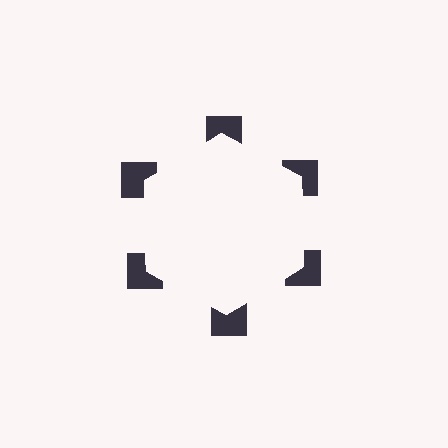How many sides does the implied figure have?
6 sides.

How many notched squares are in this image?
There are 6 — one at each vertex of the illusory hexagon.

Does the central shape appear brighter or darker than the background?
It typically appears slightly brighter than the background, even though no actual brightness change is drawn.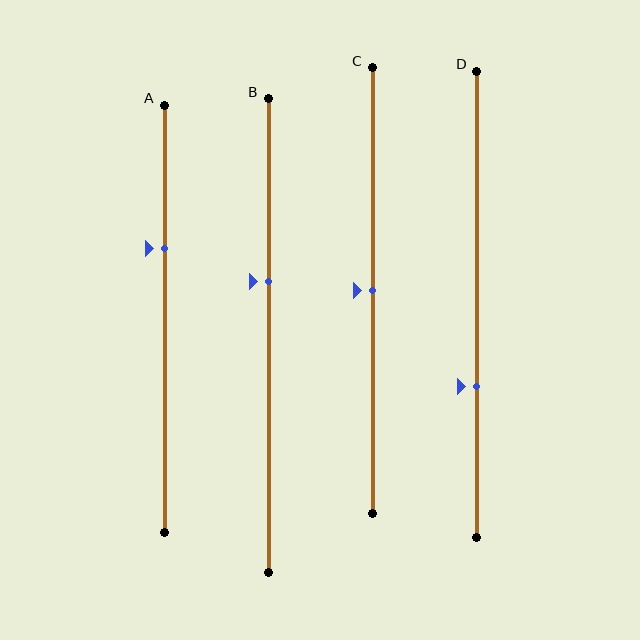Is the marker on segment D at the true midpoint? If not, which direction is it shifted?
No, the marker on segment D is shifted downward by about 18% of the segment length.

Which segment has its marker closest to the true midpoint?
Segment C has its marker closest to the true midpoint.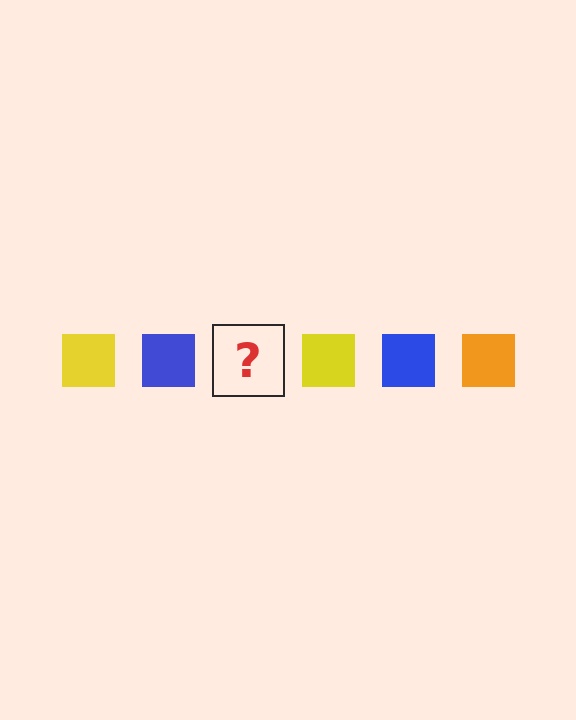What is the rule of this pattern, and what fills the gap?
The rule is that the pattern cycles through yellow, blue, orange squares. The gap should be filled with an orange square.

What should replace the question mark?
The question mark should be replaced with an orange square.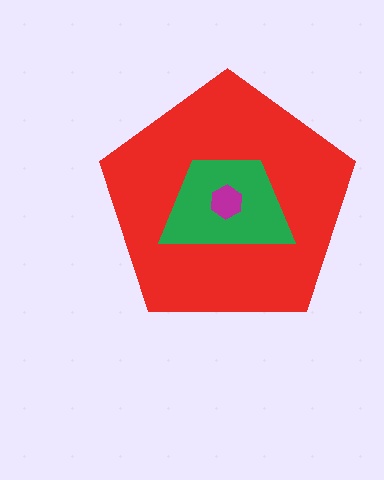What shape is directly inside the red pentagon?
The green trapezoid.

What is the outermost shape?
The red pentagon.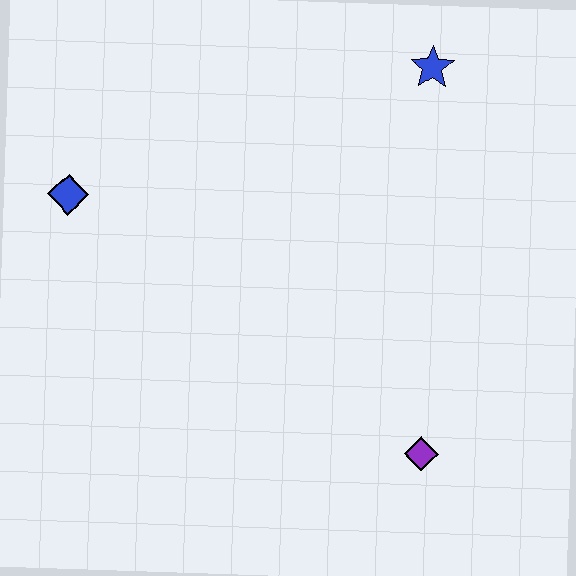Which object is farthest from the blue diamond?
The purple diamond is farthest from the blue diamond.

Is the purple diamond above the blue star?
No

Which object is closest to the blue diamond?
The blue star is closest to the blue diamond.